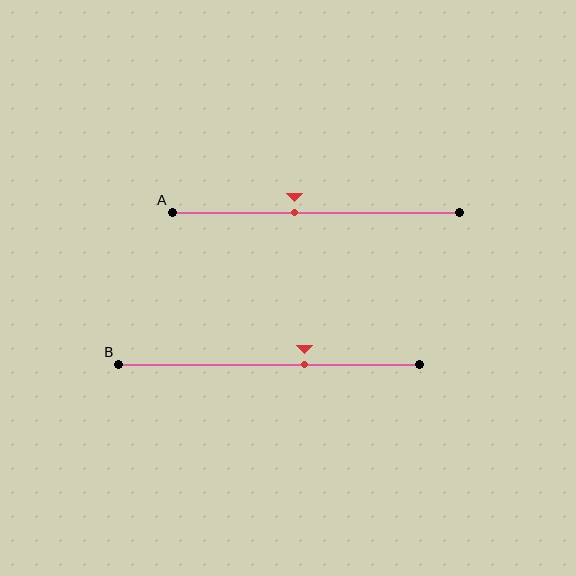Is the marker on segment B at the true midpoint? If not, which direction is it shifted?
No, the marker on segment B is shifted to the right by about 12% of the segment length.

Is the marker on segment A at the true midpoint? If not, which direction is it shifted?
No, the marker on segment A is shifted to the left by about 7% of the segment length.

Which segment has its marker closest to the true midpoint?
Segment A has its marker closest to the true midpoint.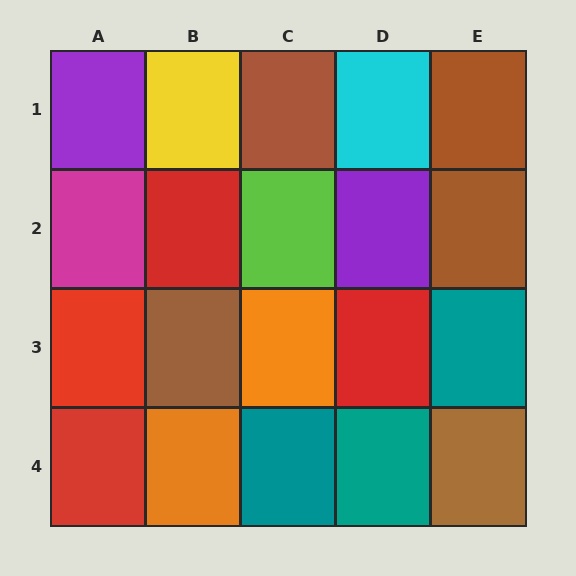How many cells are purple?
2 cells are purple.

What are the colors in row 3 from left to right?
Red, brown, orange, red, teal.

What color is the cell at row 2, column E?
Brown.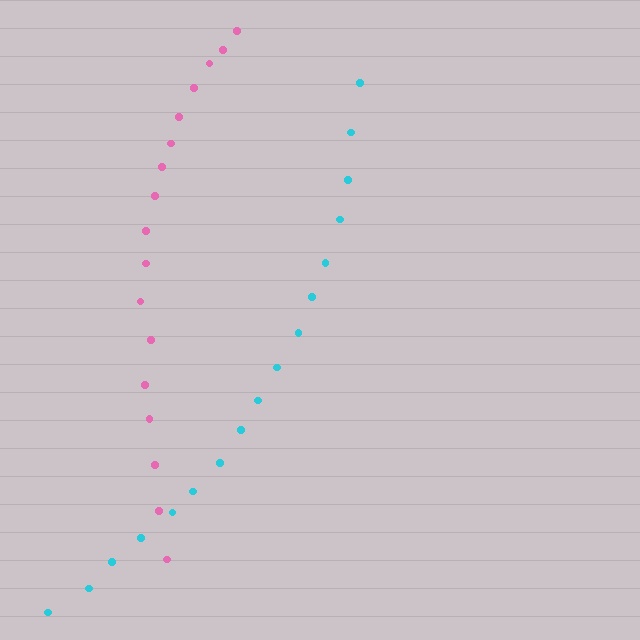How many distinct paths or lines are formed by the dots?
There are 2 distinct paths.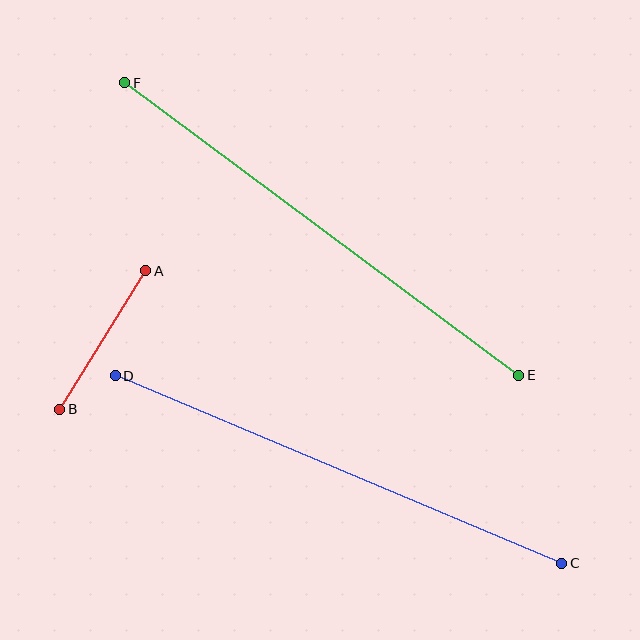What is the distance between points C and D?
The distance is approximately 484 pixels.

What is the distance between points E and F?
The distance is approximately 491 pixels.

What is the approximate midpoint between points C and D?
The midpoint is at approximately (339, 470) pixels.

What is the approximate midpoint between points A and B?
The midpoint is at approximately (103, 340) pixels.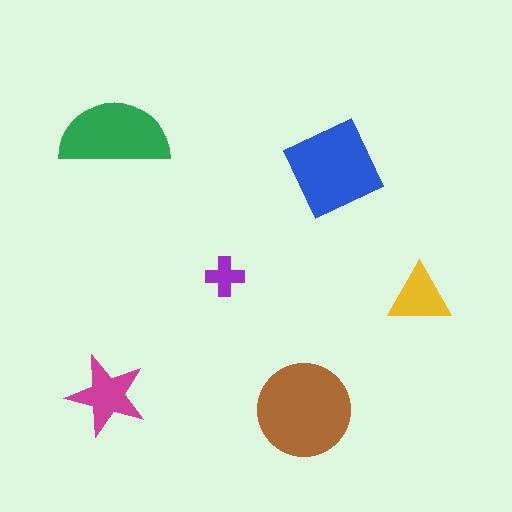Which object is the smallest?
The purple cross.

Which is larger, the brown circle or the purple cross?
The brown circle.